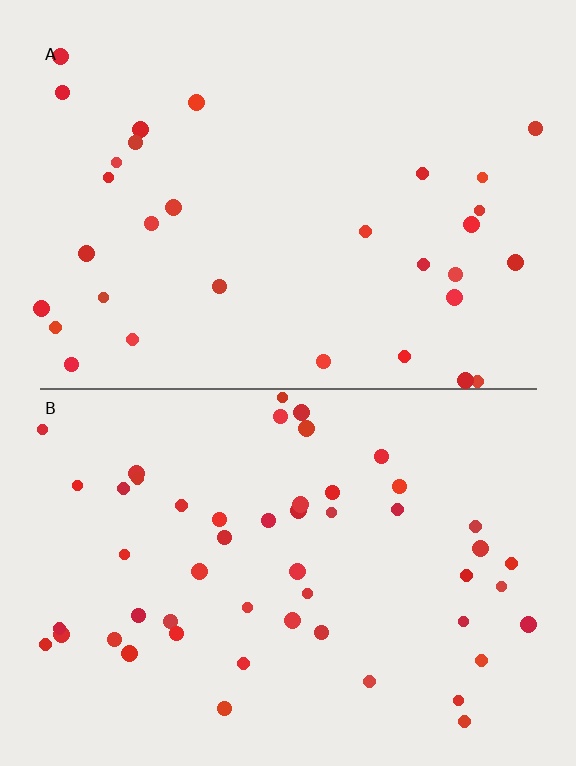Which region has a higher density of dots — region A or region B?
B (the bottom).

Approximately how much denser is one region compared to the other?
Approximately 1.7× — region B over region A.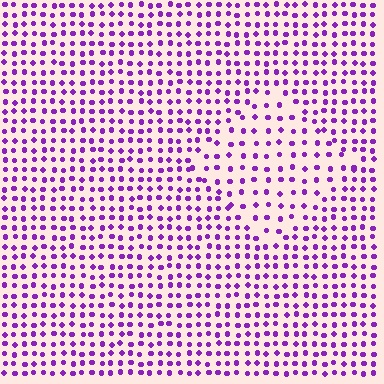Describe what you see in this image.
The image contains small purple elements arranged at two different densities. A diamond-shaped region is visible where the elements are less densely packed than the surrounding area.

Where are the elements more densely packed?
The elements are more densely packed outside the diamond boundary.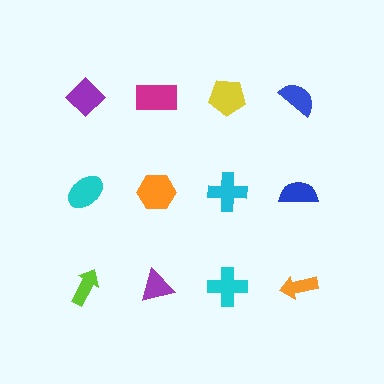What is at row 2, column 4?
A blue semicircle.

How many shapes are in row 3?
4 shapes.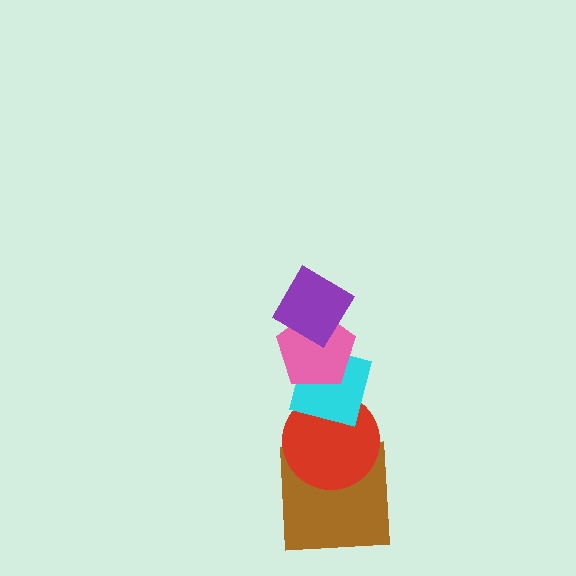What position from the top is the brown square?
The brown square is 5th from the top.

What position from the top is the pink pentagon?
The pink pentagon is 2nd from the top.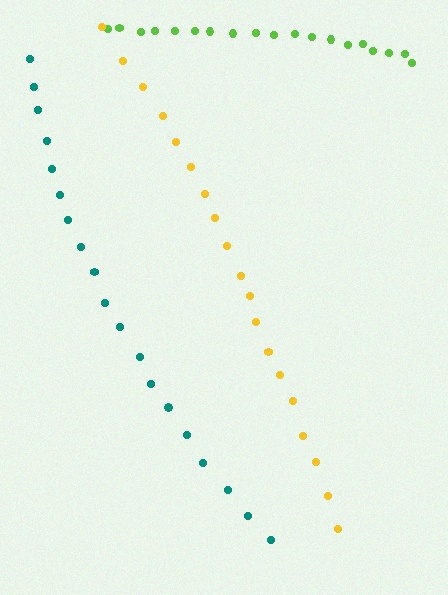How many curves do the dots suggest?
There are 3 distinct paths.